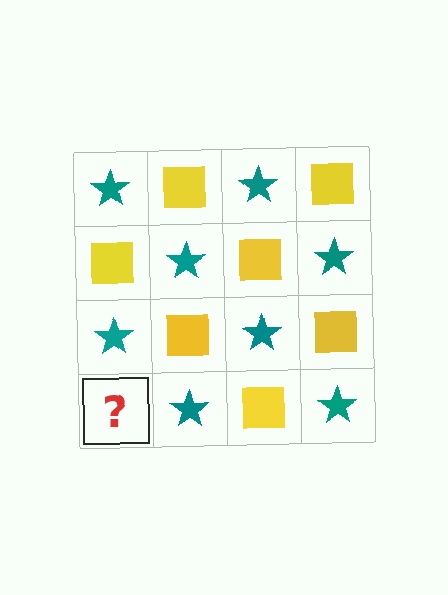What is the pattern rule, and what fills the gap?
The rule is that it alternates teal star and yellow square in a checkerboard pattern. The gap should be filled with a yellow square.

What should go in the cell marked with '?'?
The missing cell should contain a yellow square.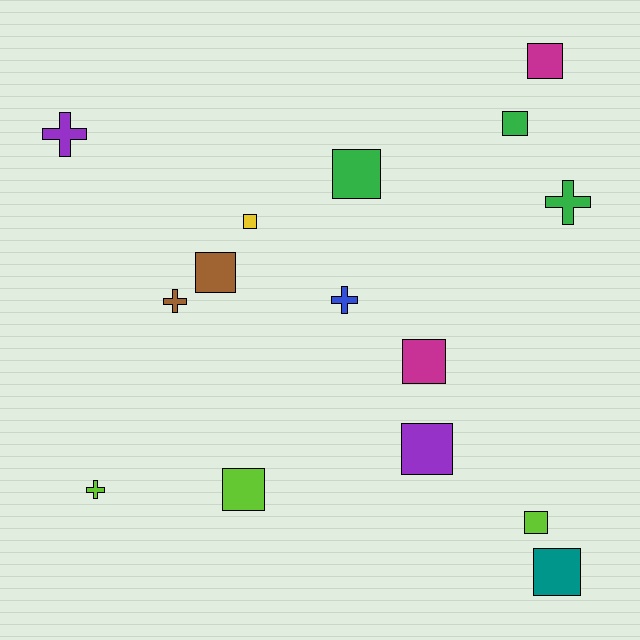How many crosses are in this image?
There are 5 crosses.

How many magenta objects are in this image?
There are 2 magenta objects.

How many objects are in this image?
There are 15 objects.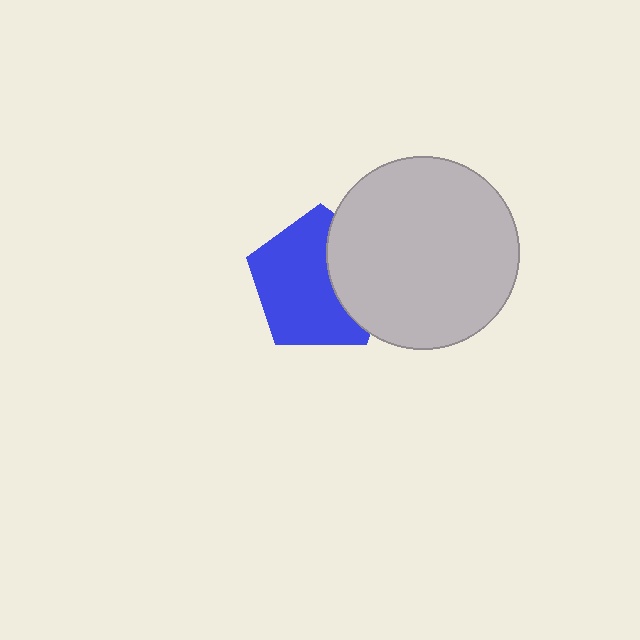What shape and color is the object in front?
The object in front is a light gray circle.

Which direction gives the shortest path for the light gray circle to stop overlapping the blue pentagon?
Moving right gives the shortest separation.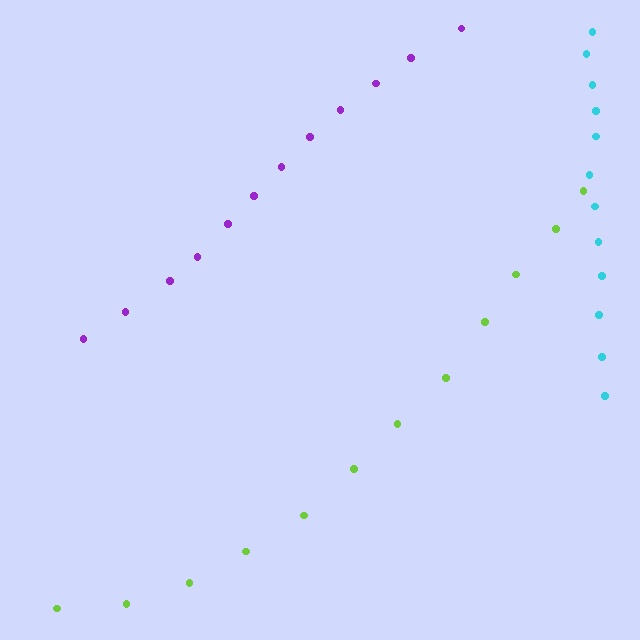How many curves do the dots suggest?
There are 3 distinct paths.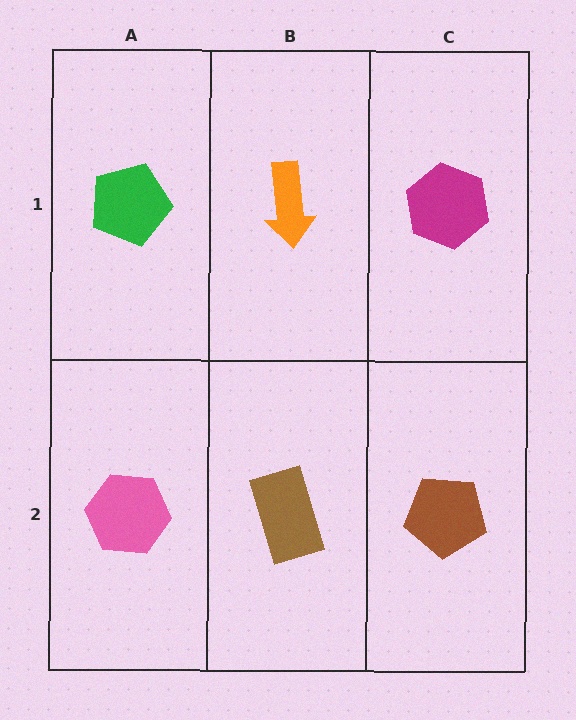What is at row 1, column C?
A magenta hexagon.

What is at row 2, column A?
A pink hexagon.